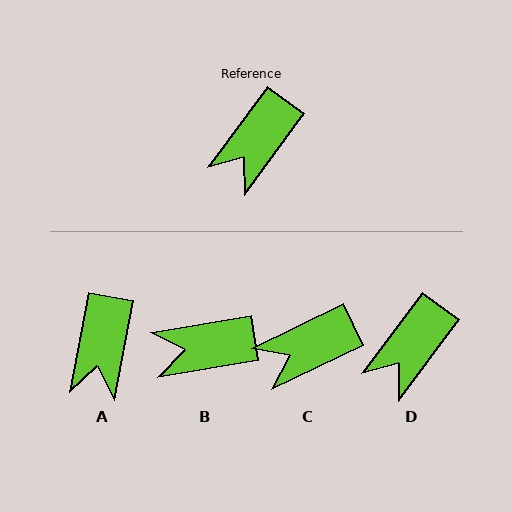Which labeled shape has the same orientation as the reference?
D.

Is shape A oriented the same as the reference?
No, it is off by about 26 degrees.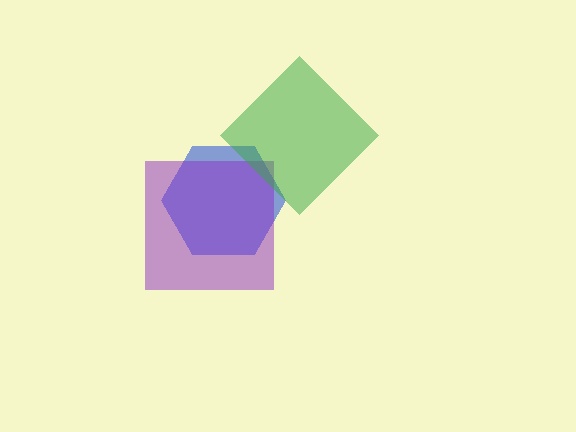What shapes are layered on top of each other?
The layered shapes are: a blue hexagon, a purple square, a green diamond.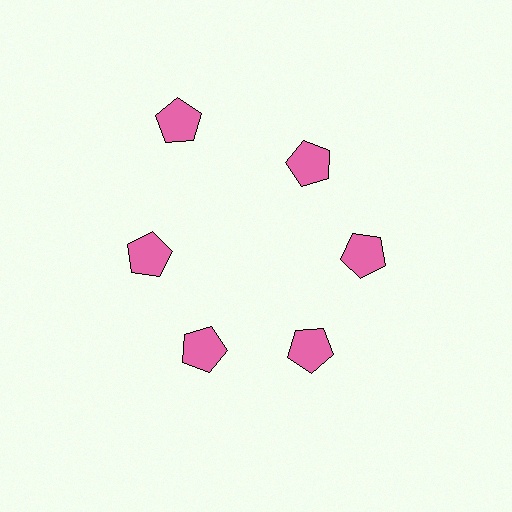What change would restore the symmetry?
The symmetry would be restored by moving it inward, back onto the ring so that all 6 pentagons sit at equal angles and equal distance from the center.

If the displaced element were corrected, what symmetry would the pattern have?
It would have 6-fold rotational symmetry — the pattern would map onto itself every 60 degrees.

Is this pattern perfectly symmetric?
No. The 6 pink pentagons are arranged in a ring, but one element near the 11 o'clock position is pushed outward from the center, breaking the 6-fold rotational symmetry.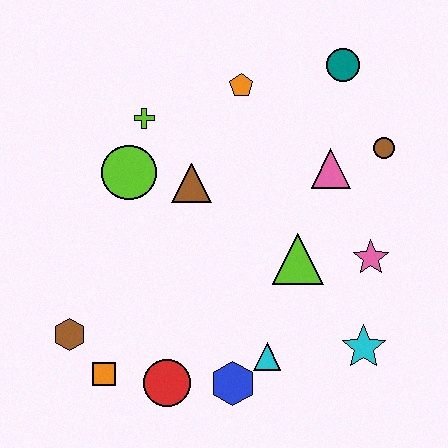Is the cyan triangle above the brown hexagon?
No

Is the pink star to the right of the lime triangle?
Yes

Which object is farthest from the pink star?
The brown hexagon is farthest from the pink star.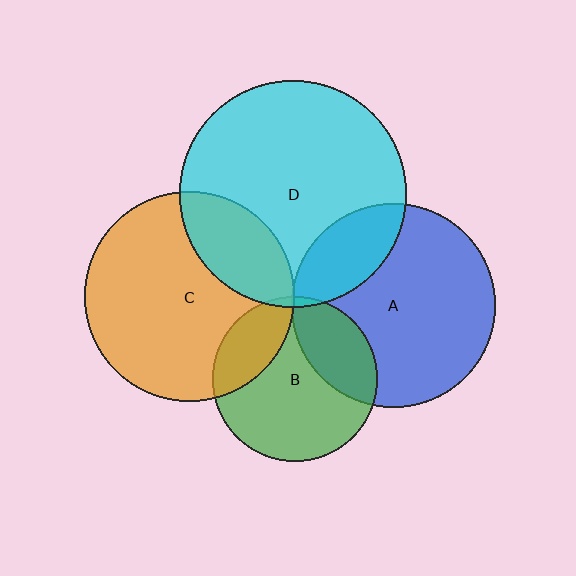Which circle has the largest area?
Circle D (cyan).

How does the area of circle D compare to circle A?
Approximately 1.2 times.